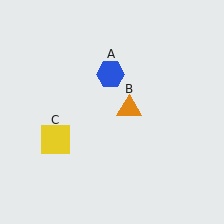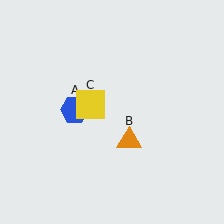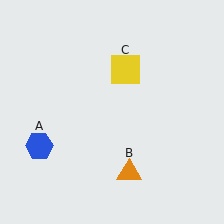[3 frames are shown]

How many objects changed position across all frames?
3 objects changed position: blue hexagon (object A), orange triangle (object B), yellow square (object C).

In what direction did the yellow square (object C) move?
The yellow square (object C) moved up and to the right.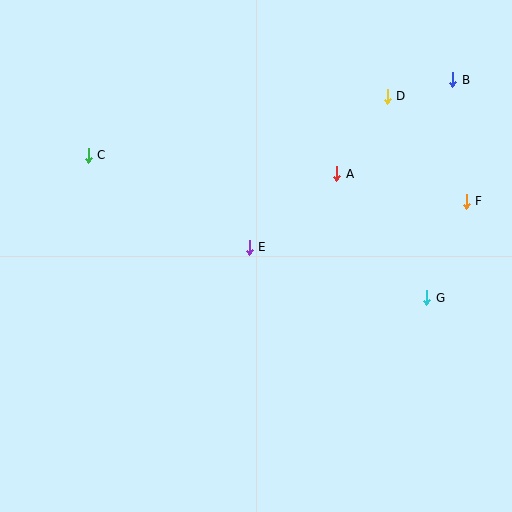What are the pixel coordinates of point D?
Point D is at (387, 96).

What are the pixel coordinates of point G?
Point G is at (427, 298).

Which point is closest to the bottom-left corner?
Point E is closest to the bottom-left corner.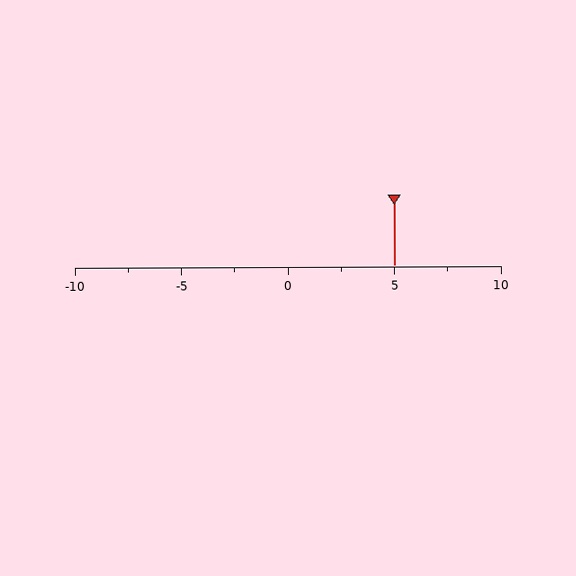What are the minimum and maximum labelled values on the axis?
The axis runs from -10 to 10.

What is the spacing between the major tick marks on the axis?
The major ticks are spaced 5 apart.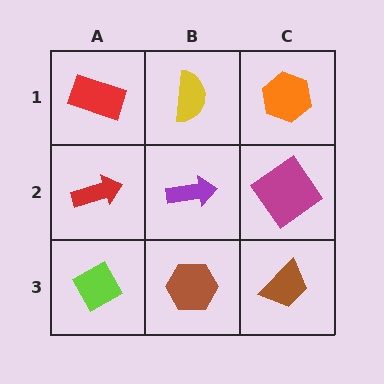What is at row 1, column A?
A red rectangle.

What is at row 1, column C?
An orange hexagon.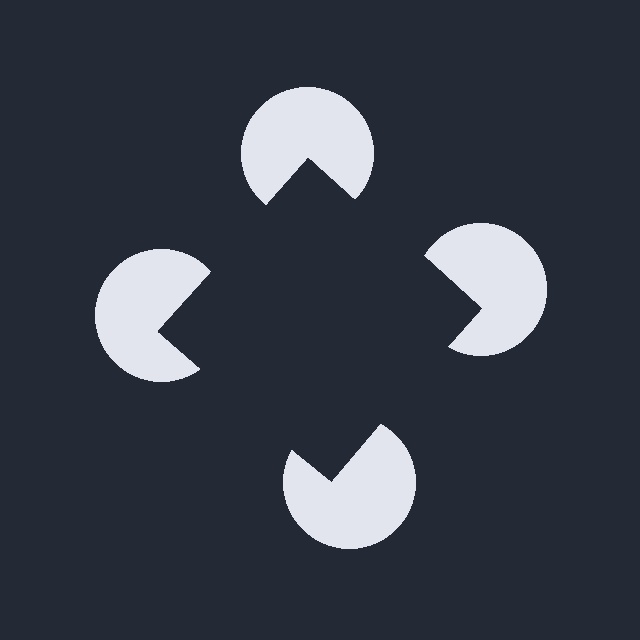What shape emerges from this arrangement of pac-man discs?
An illusory square — its edges are inferred from the aligned wedge cuts in the pac-man discs, not physically drawn.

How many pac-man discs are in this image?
There are 4 — one at each vertex of the illusory square.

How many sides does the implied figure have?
4 sides.